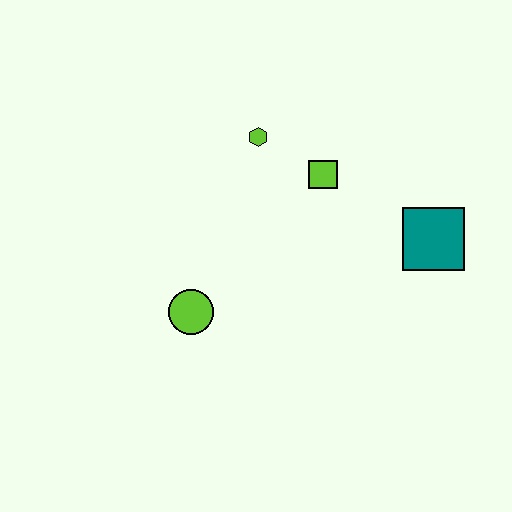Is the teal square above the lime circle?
Yes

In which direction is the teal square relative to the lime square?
The teal square is to the right of the lime square.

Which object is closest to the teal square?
The lime square is closest to the teal square.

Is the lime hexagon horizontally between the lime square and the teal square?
No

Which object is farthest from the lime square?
The lime circle is farthest from the lime square.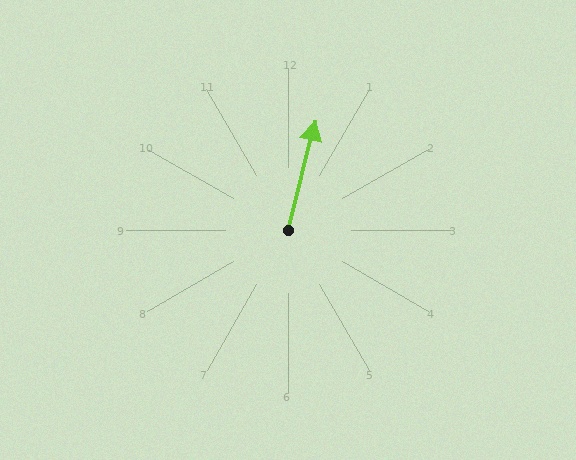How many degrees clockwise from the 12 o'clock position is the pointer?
Approximately 14 degrees.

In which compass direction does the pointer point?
North.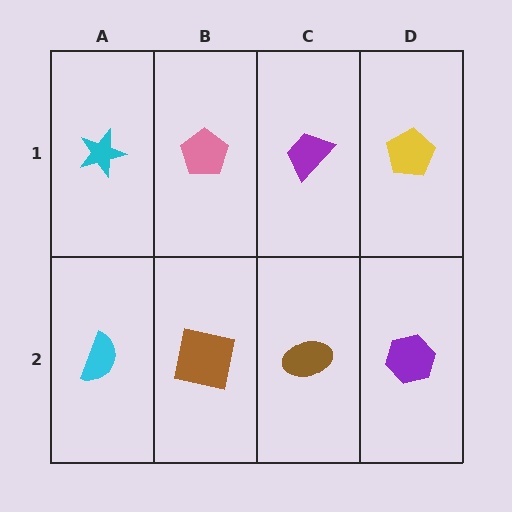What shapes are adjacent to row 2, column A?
A cyan star (row 1, column A), a brown square (row 2, column B).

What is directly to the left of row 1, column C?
A pink pentagon.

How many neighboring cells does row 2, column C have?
3.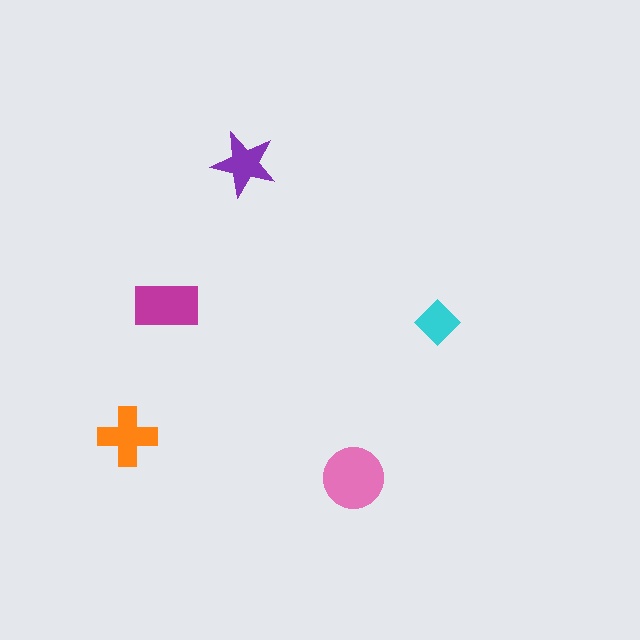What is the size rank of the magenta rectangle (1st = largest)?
2nd.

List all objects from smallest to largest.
The cyan diamond, the purple star, the orange cross, the magenta rectangle, the pink circle.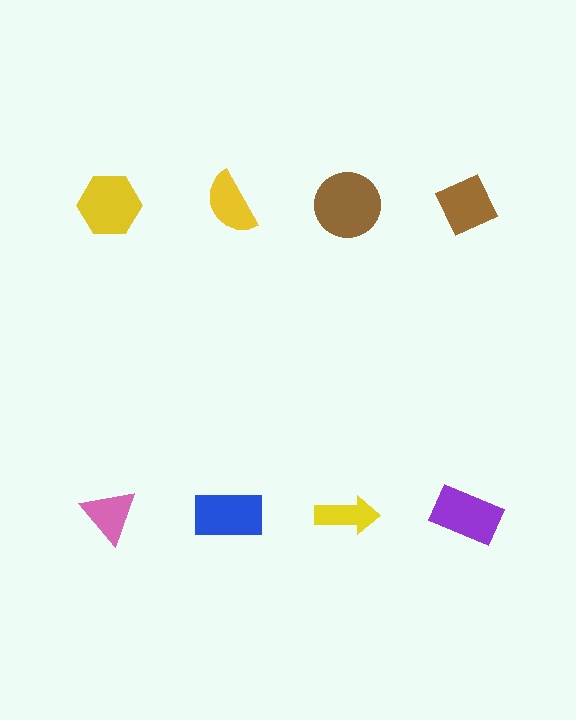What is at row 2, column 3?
A yellow arrow.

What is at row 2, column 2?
A blue rectangle.